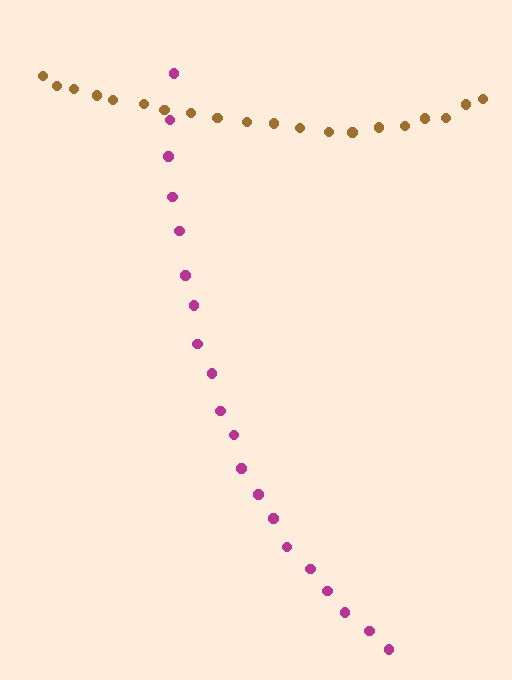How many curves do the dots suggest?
There are 2 distinct paths.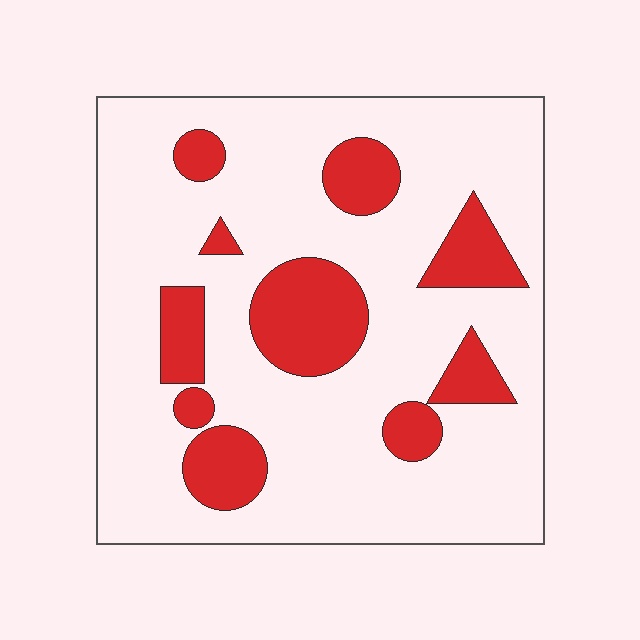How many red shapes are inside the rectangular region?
10.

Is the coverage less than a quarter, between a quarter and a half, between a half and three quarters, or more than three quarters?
Less than a quarter.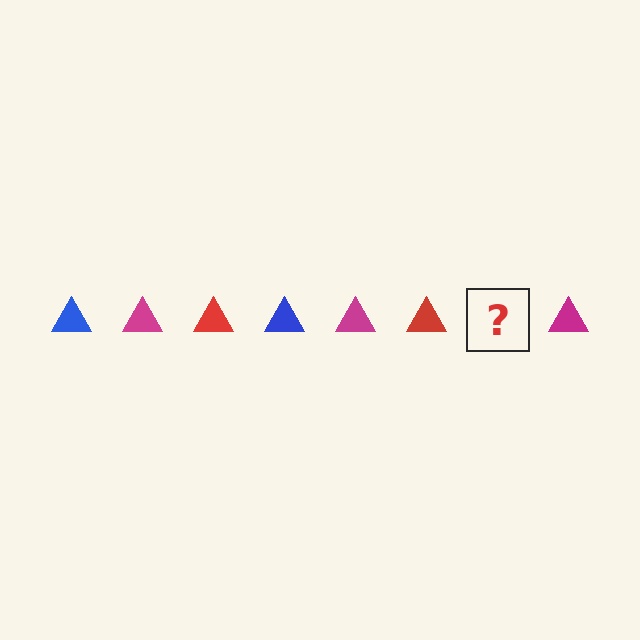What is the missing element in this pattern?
The missing element is a blue triangle.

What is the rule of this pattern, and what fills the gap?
The rule is that the pattern cycles through blue, magenta, red triangles. The gap should be filled with a blue triangle.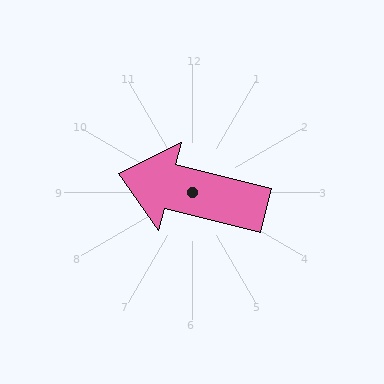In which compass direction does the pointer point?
West.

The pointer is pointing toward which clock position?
Roughly 9 o'clock.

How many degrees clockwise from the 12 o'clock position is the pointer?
Approximately 284 degrees.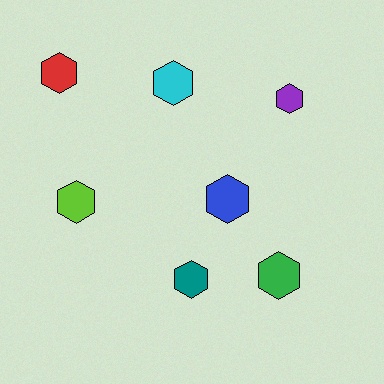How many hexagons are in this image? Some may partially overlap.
There are 7 hexagons.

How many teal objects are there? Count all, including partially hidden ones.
There is 1 teal object.